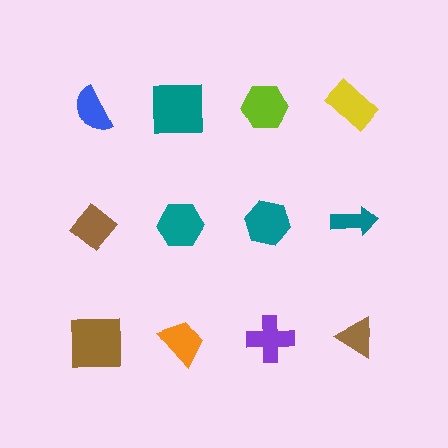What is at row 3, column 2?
An orange trapezoid.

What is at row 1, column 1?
A blue semicircle.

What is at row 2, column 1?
A brown diamond.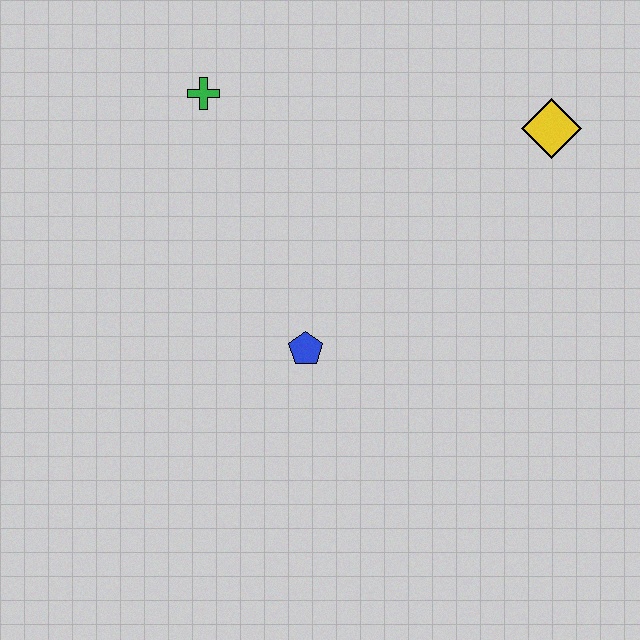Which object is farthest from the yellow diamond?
The green cross is farthest from the yellow diamond.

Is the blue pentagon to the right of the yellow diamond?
No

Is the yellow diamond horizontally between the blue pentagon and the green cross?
No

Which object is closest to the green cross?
The blue pentagon is closest to the green cross.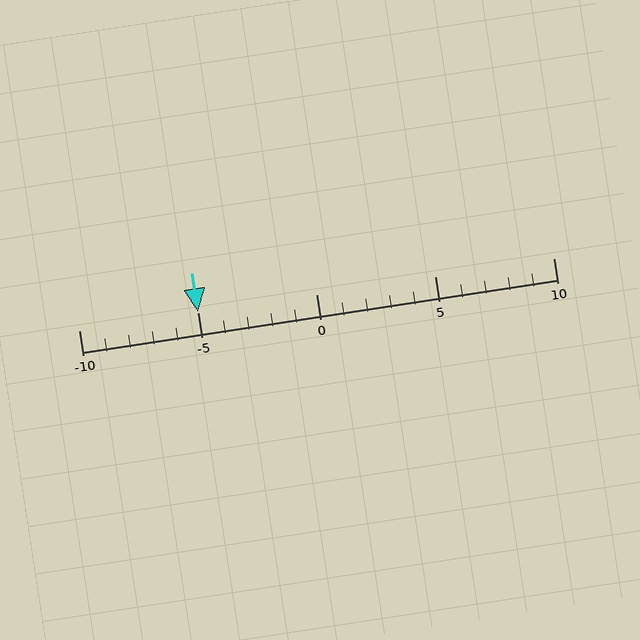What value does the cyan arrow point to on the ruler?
The cyan arrow points to approximately -5.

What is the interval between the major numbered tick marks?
The major tick marks are spaced 5 units apart.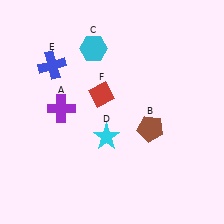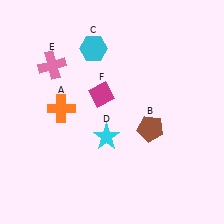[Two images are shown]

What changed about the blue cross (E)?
In Image 1, E is blue. In Image 2, it changed to pink.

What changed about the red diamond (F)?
In Image 1, F is red. In Image 2, it changed to magenta.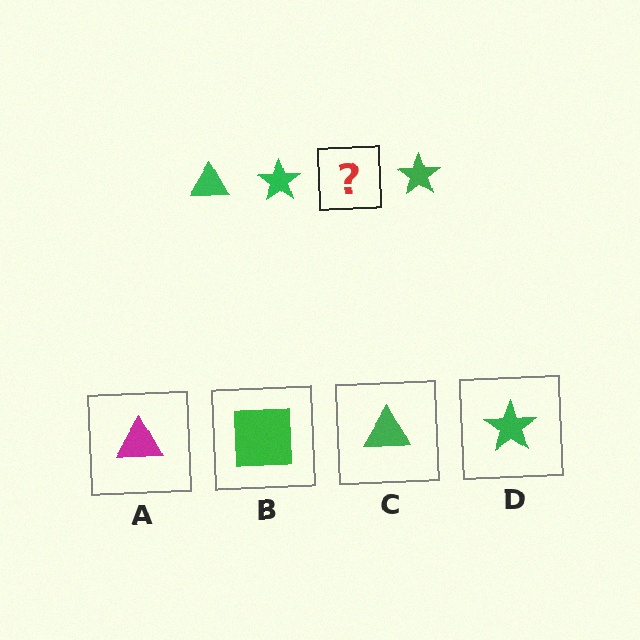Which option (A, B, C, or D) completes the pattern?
C.